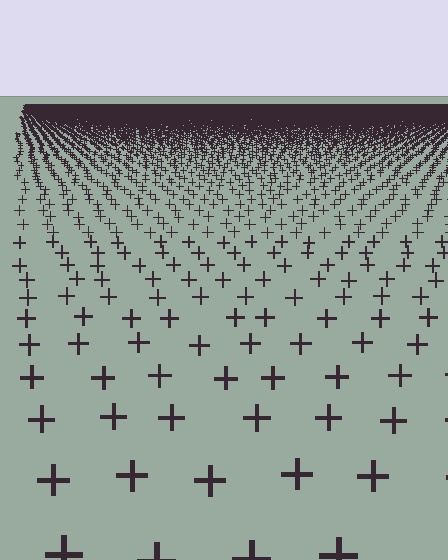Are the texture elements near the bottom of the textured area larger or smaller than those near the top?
Larger. Near the bottom, elements are closer to the viewer and appear at a bigger on-screen size.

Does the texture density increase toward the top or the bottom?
Density increases toward the top.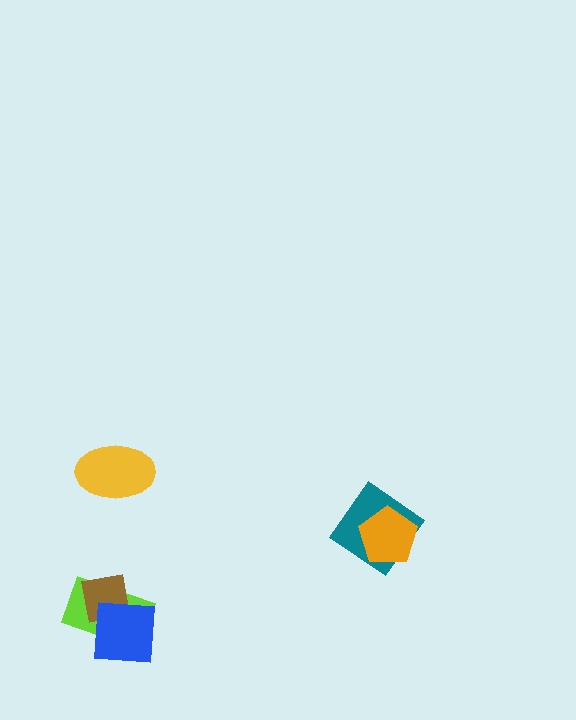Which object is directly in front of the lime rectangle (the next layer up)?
The brown square is directly in front of the lime rectangle.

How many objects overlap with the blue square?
2 objects overlap with the blue square.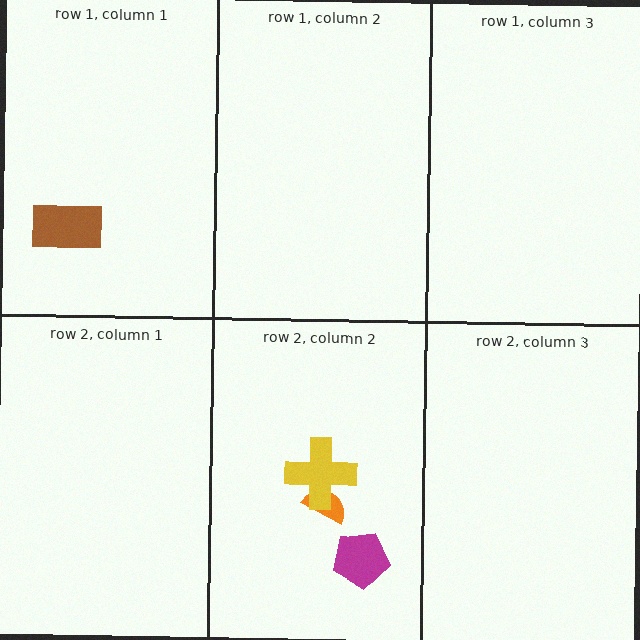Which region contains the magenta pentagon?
The row 2, column 2 region.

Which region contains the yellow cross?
The row 2, column 2 region.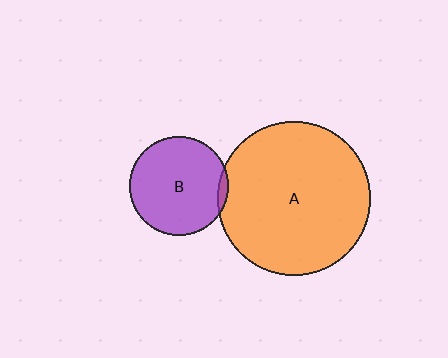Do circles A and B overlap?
Yes.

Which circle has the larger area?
Circle A (orange).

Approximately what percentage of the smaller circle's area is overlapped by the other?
Approximately 5%.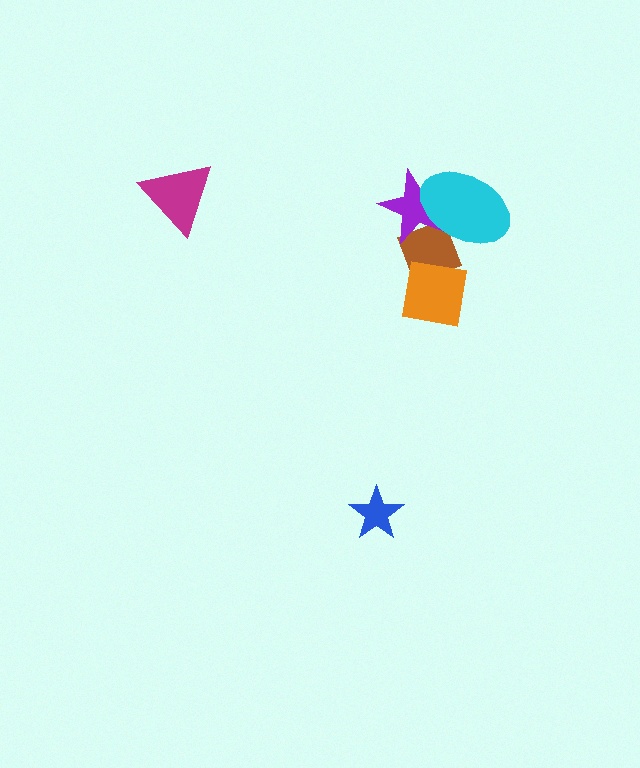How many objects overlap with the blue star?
0 objects overlap with the blue star.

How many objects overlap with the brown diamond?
3 objects overlap with the brown diamond.